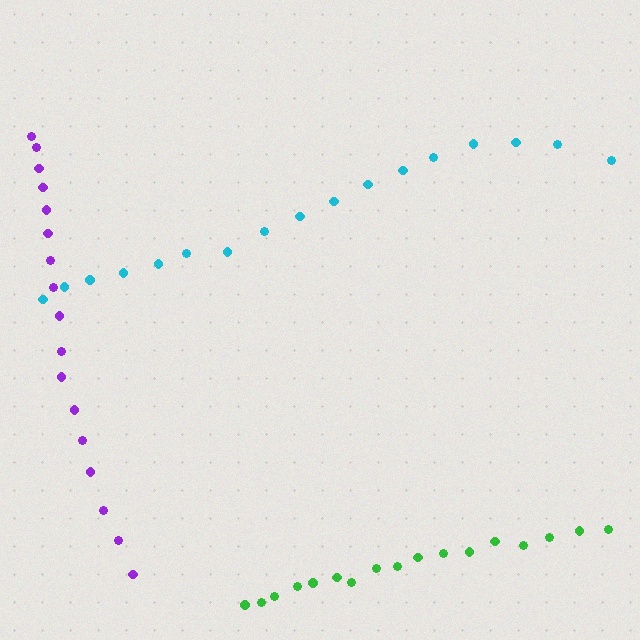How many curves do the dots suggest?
There are 3 distinct paths.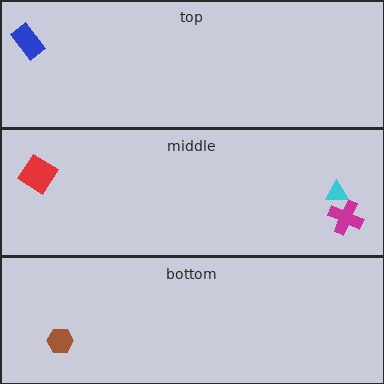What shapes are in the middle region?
The red diamond, the cyan triangle, the magenta cross.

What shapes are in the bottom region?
The brown hexagon.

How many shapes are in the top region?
1.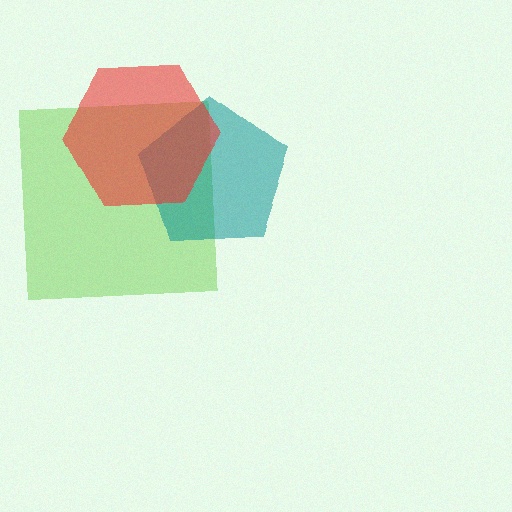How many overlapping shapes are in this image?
There are 3 overlapping shapes in the image.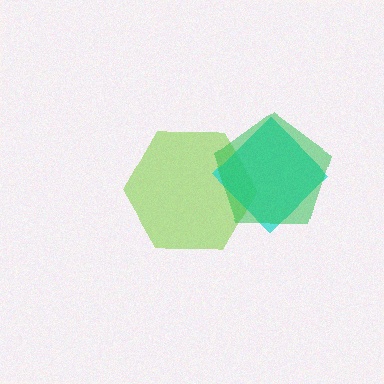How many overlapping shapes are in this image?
There are 3 overlapping shapes in the image.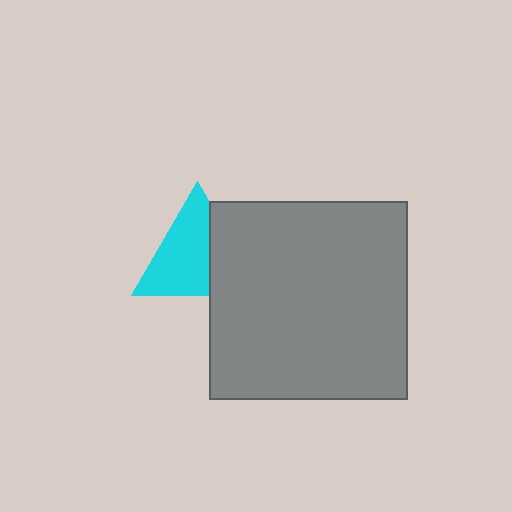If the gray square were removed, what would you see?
You would see the complete cyan triangle.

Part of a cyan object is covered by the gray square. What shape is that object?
It is a triangle.